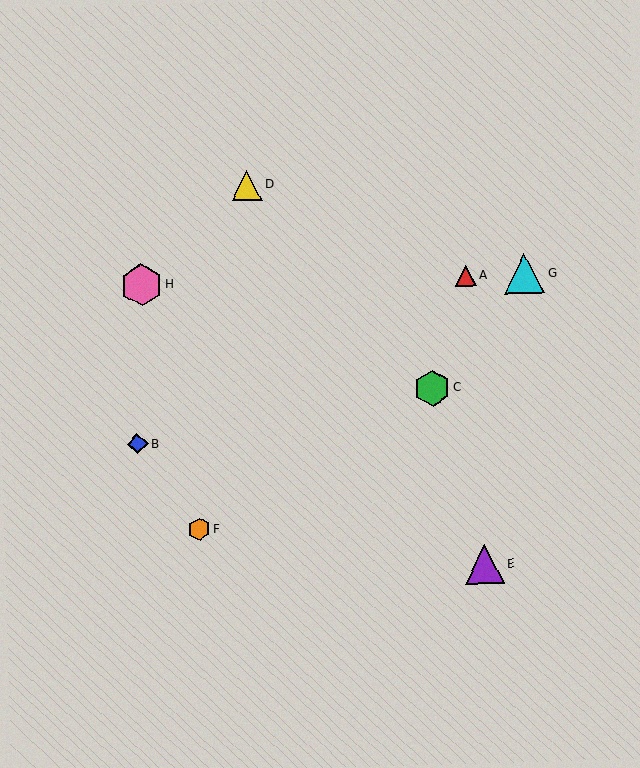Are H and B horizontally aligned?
No, H is at y≈285 and B is at y≈444.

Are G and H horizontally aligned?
Yes, both are at y≈274.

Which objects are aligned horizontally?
Objects A, G, H are aligned horizontally.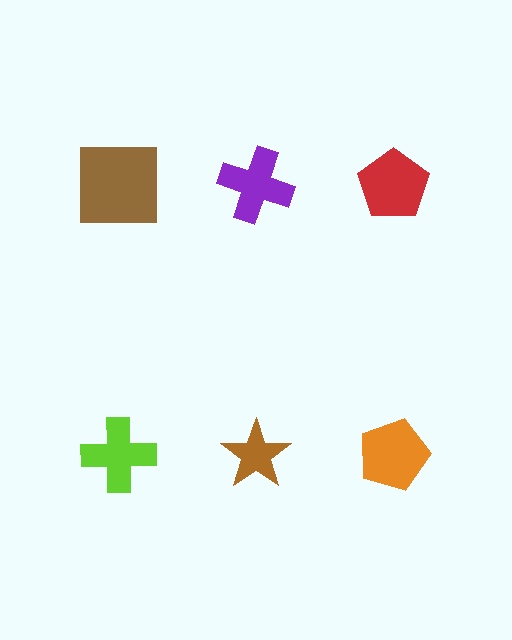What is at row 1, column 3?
A red pentagon.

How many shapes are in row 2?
3 shapes.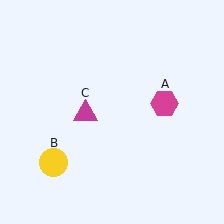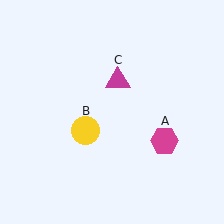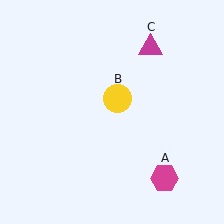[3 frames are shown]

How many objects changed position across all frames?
3 objects changed position: magenta hexagon (object A), yellow circle (object B), magenta triangle (object C).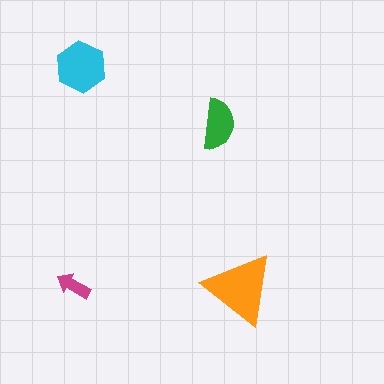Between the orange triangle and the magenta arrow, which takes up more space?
The orange triangle.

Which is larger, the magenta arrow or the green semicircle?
The green semicircle.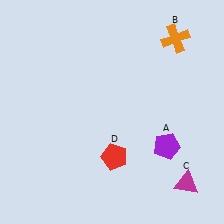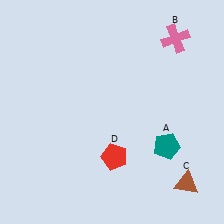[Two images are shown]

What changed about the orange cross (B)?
In Image 1, B is orange. In Image 2, it changed to pink.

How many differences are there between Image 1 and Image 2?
There are 3 differences between the two images.